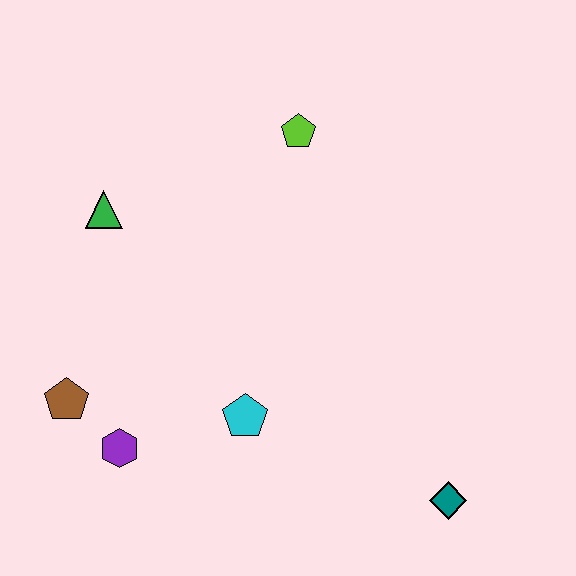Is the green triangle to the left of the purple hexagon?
Yes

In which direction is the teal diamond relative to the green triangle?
The teal diamond is to the right of the green triangle.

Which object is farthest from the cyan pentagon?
The lime pentagon is farthest from the cyan pentagon.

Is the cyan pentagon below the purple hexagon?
No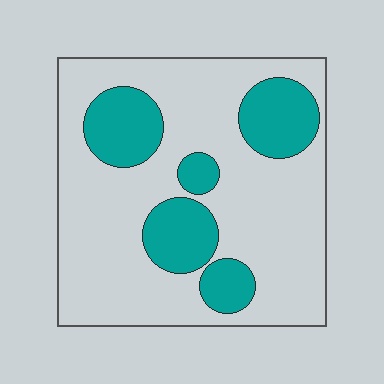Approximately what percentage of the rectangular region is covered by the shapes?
Approximately 25%.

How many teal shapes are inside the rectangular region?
5.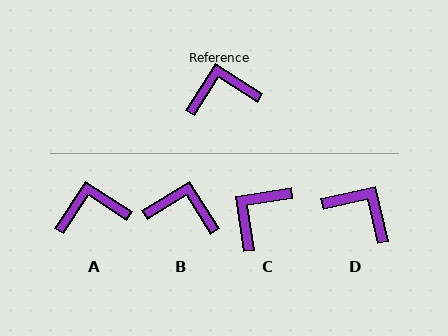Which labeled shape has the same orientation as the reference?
A.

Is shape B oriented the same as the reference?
No, it is off by about 25 degrees.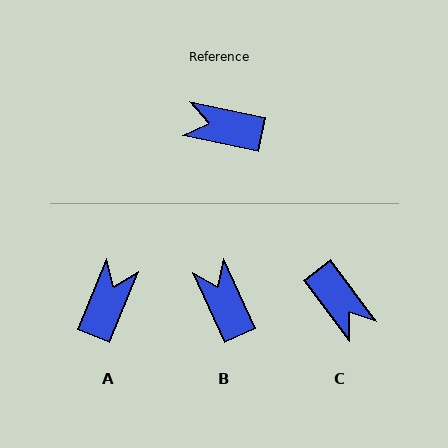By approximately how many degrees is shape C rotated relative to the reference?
Approximately 138 degrees counter-clockwise.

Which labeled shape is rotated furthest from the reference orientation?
C, about 138 degrees away.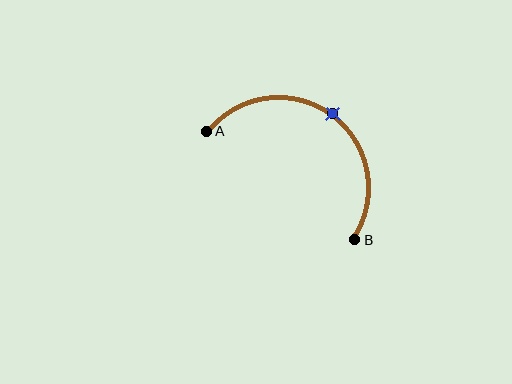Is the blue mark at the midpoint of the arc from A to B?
Yes. The blue mark lies on the arc at equal arc-length from both A and B — it is the arc midpoint.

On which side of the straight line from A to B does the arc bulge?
The arc bulges above and to the right of the straight line connecting A and B.